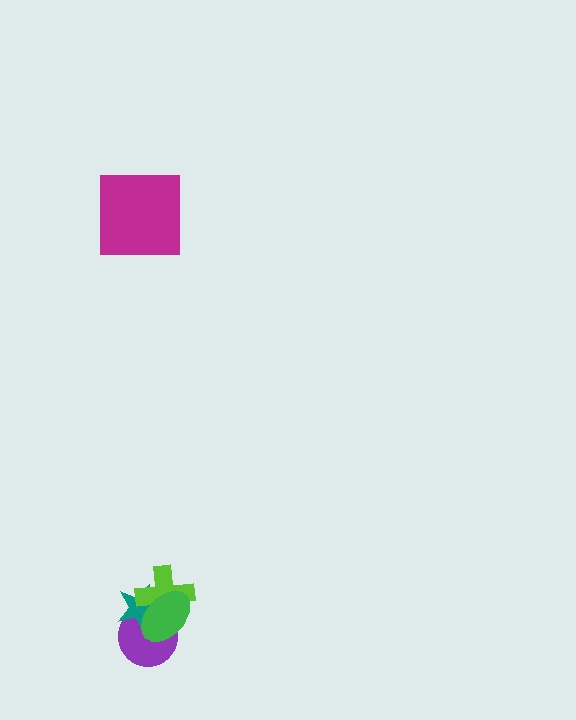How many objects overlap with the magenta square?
0 objects overlap with the magenta square.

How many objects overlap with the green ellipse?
3 objects overlap with the green ellipse.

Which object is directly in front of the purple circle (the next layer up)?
The teal star is directly in front of the purple circle.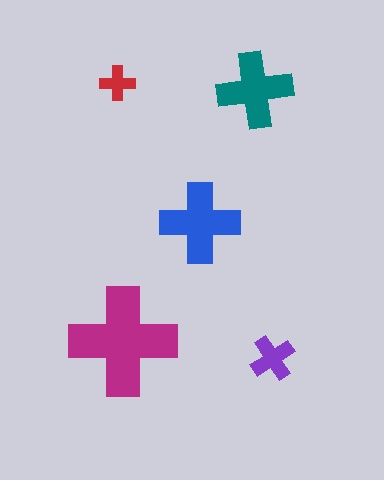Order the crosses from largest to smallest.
the magenta one, the blue one, the teal one, the purple one, the red one.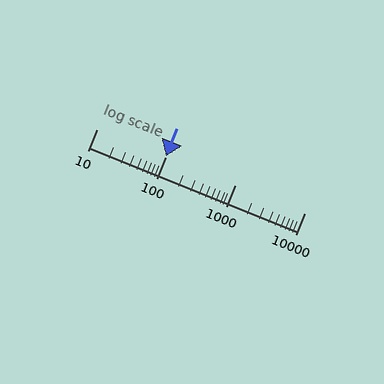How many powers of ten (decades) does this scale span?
The scale spans 3 decades, from 10 to 10000.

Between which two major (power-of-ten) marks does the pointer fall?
The pointer is between 100 and 1000.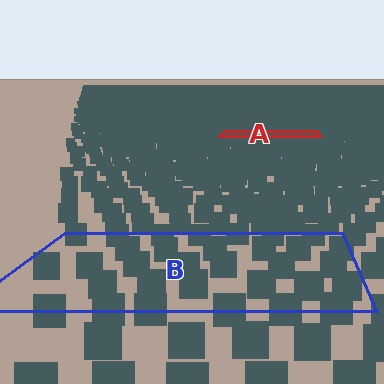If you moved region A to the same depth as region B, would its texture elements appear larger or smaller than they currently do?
They would appear larger. At a closer depth, the same texture elements are projected at a bigger on-screen size.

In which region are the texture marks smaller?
The texture marks are smaller in region A, because it is farther away.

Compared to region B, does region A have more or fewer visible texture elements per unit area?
Region A has more texture elements per unit area — they are packed more densely because it is farther away.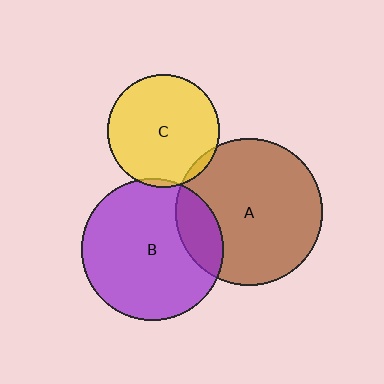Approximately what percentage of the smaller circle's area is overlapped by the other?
Approximately 5%.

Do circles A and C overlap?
Yes.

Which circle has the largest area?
Circle A (brown).